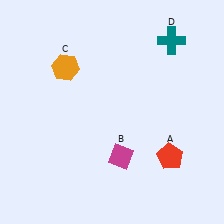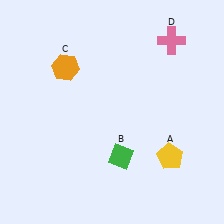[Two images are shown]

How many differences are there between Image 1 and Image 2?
There are 3 differences between the two images.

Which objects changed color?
A changed from red to yellow. B changed from magenta to green. D changed from teal to pink.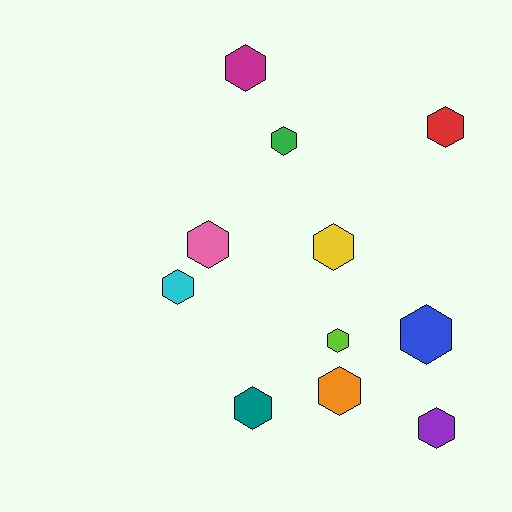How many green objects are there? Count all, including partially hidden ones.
There is 1 green object.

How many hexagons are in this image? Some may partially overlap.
There are 11 hexagons.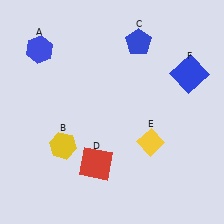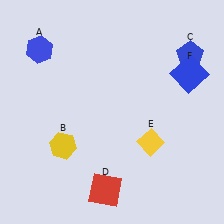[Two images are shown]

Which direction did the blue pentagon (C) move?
The blue pentagon (C) moved right.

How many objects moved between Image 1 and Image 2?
2 objects moved between the two images.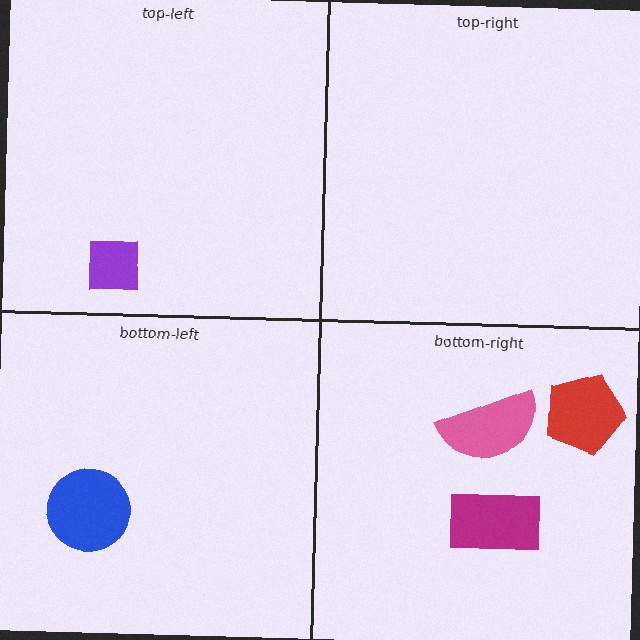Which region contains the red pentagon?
The bottom-right region.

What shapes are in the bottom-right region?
The magenta rectangle, the pink semicircle, the red pentagon.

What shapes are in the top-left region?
The purple square.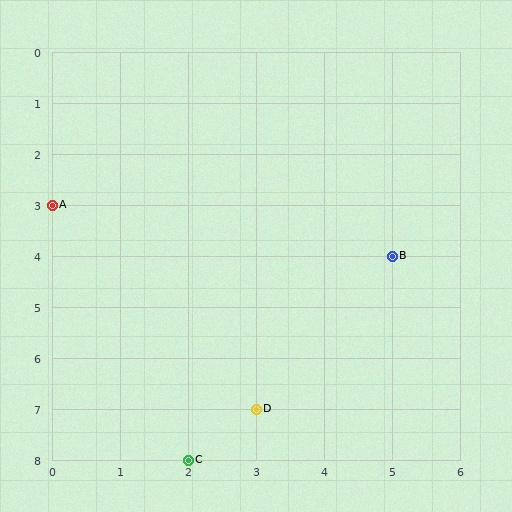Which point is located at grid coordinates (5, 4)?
Point B is at (5, 4).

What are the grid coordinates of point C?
Point C is at grid coordinates (2, 8).